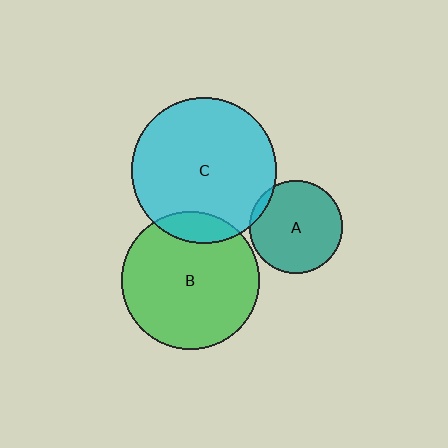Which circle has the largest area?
Circle C (cyan).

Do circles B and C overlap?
Yes.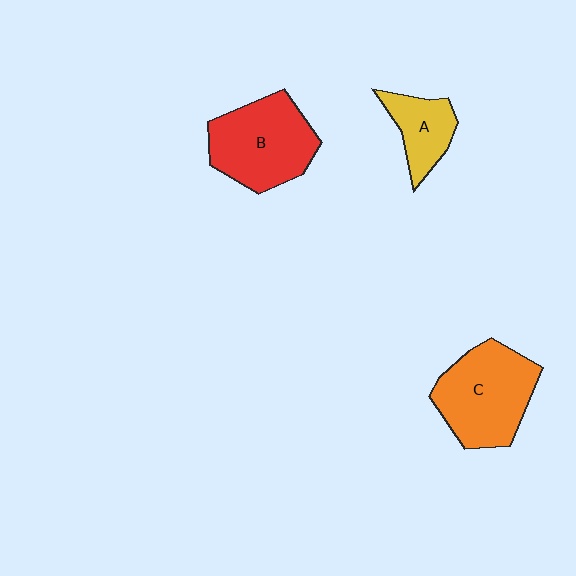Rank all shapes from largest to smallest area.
From largest to smallest: C (orange), B (red), A (yellow).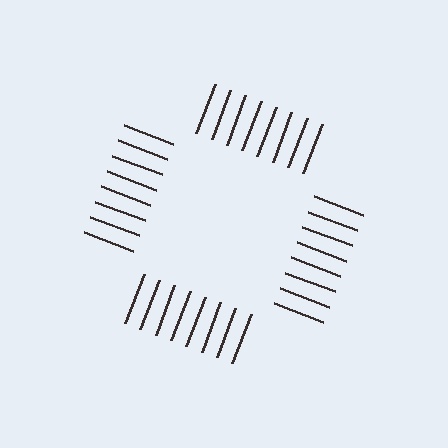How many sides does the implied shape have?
4 sides — the line-ends trace a square.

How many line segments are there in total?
32 — 8 along each of the 4 edges.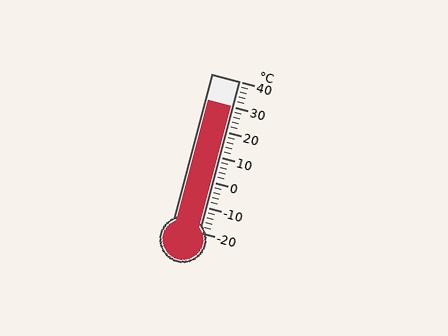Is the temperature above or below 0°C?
The temperature is above 0°C.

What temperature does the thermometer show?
The thermometer shows approximately 30°C.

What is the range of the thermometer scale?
The thermometer scale ranges from -20°C to 40°C.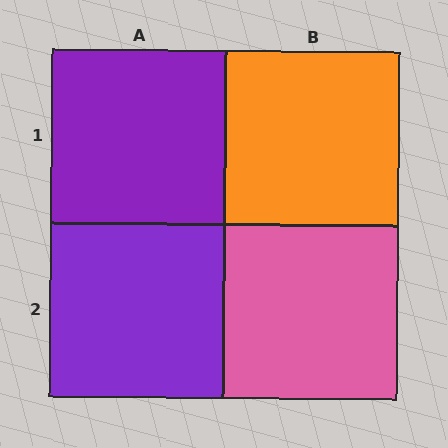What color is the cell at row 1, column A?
Purple.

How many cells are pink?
1 cell is pink.